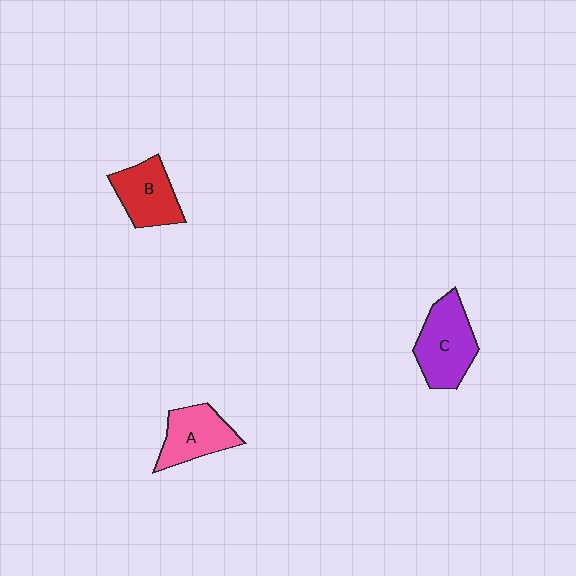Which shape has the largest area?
Shape C (purple).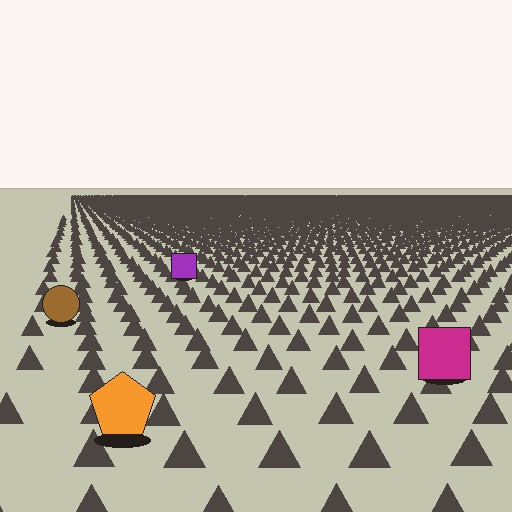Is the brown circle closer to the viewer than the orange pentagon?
No. The orange pentagon is closer — you can tell from the texture gradient: the ground texture is coarser near it.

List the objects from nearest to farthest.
From nearest to farthest: the orange pentagon, the magenta square, the brown circle, the purple square.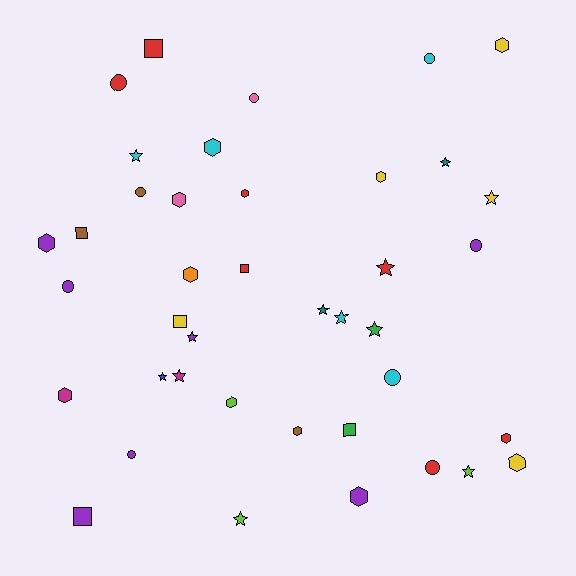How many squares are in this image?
There are 6 squares.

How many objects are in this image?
There are 40 objects.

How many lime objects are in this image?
There are 3 lime objects.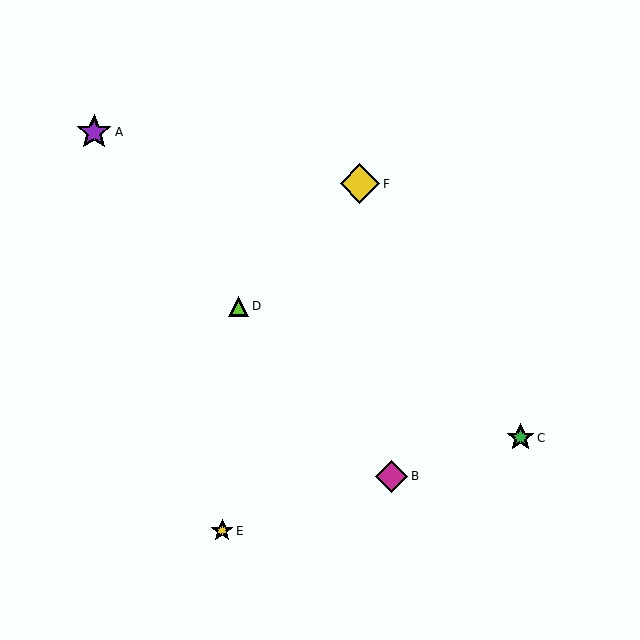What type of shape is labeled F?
Shape F is a yellow diamond.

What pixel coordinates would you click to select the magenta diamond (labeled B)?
Click at (392, 476) to select the magenta diamond B.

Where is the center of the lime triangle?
The center of the lime triangle is at (238, 306).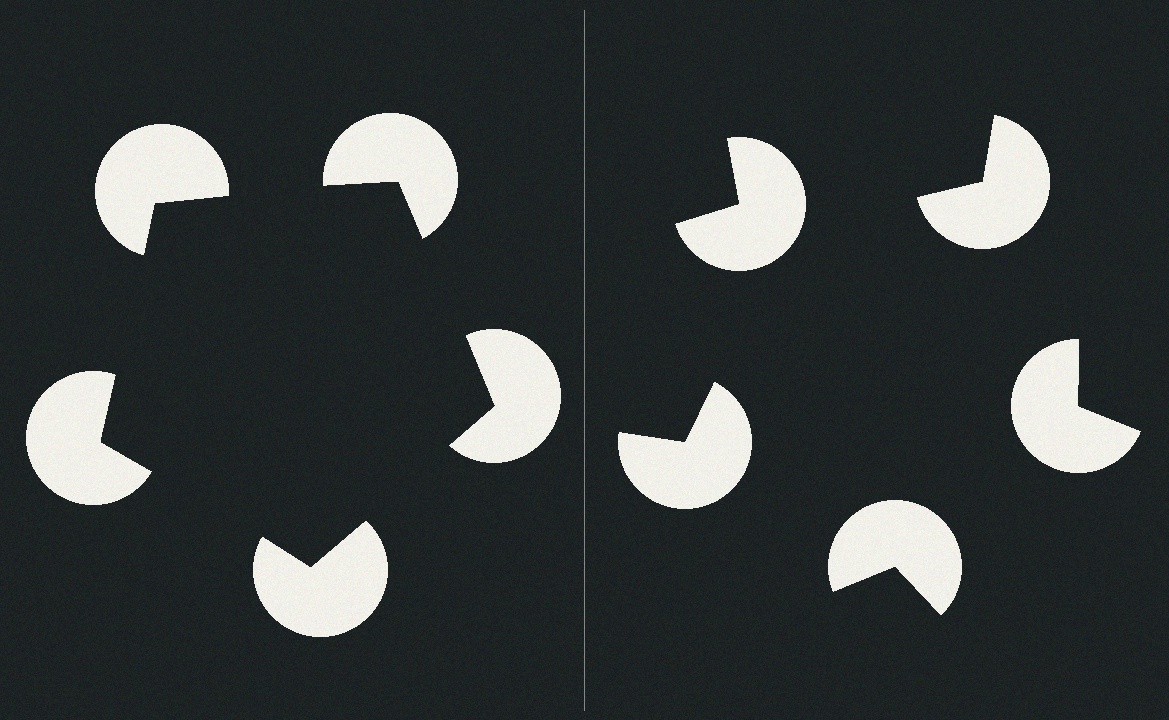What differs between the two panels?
The pac-man discs are positioned identically on both sides; only the wedge orientations differ. On the left they align to a pentagon; on the right they are misaligned.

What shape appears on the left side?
An illusory pentagon.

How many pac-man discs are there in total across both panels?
10 — 5 on each side.